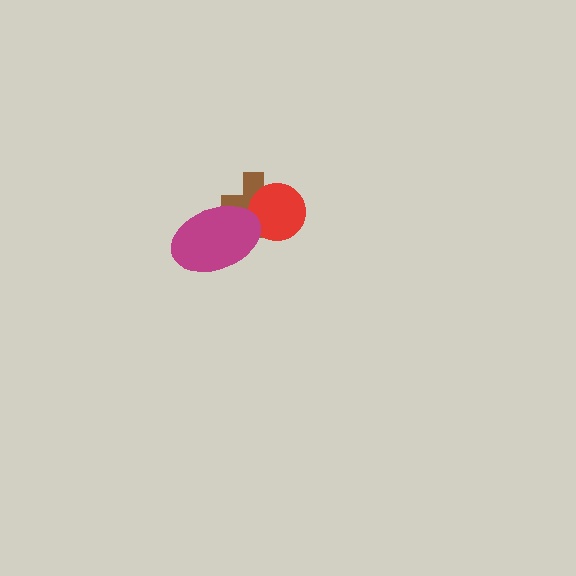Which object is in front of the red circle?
The magenta ellipse is in front of the red circle.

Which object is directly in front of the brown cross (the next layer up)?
The red circle is directly in front of the brown cross.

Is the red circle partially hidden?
Yes, it is partially covered by another shape.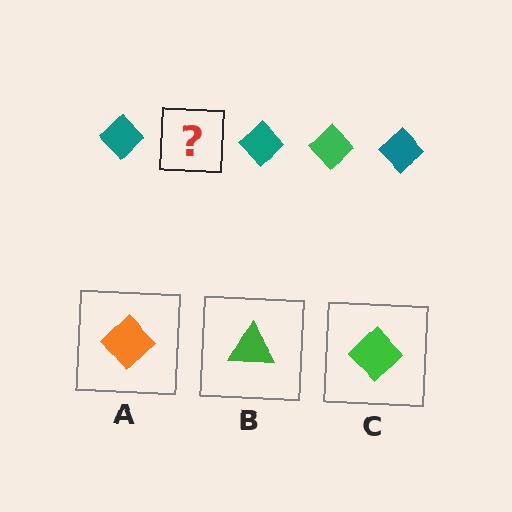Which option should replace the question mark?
Option C.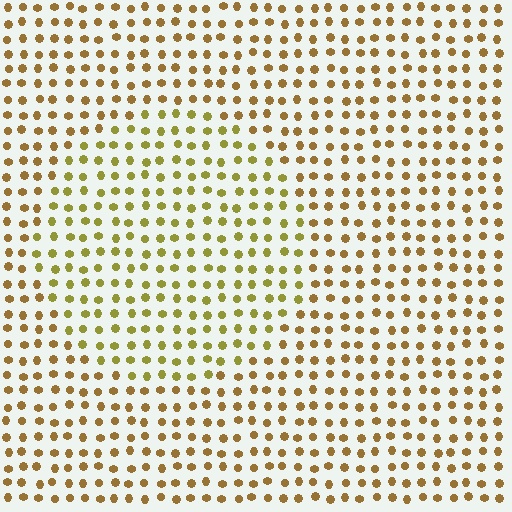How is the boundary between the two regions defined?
The boundary is defined purely by a slight shift in hue (about 26 degrees). Spacing, size, and orientation are identical on both sides.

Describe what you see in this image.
The image is filled with small brown elements in a uniform arrangement. A circle-shaped region is visible where the elements are tinted to a slightly different hue, forming a subtle color boundary.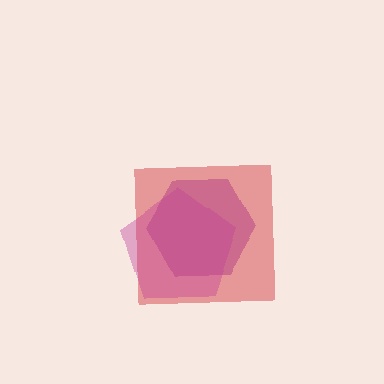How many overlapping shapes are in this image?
There are 3 overlapping shapes in the image.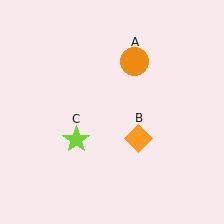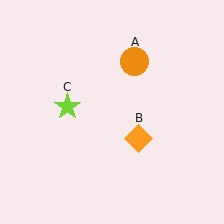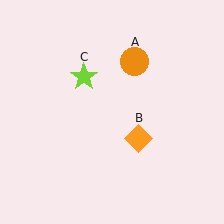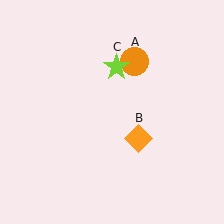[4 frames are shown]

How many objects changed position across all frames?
1 object changed position: lime star (object C).